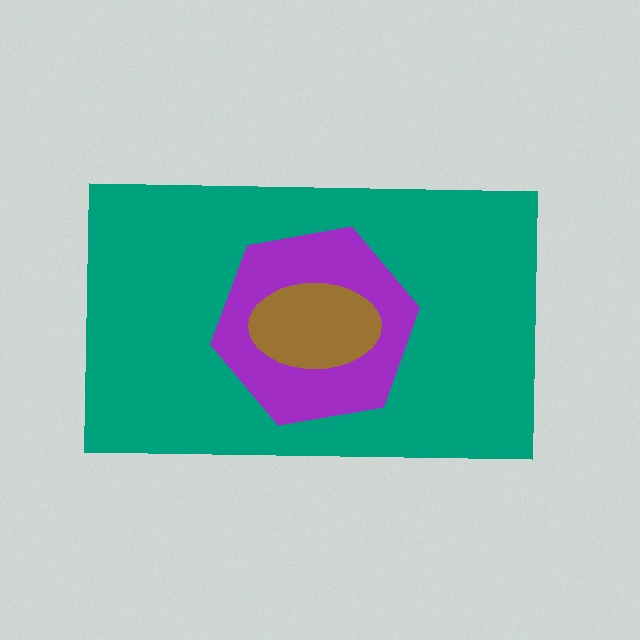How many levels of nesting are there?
3.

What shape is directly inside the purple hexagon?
The brown ellipse.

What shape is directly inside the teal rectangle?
The purple hexagon.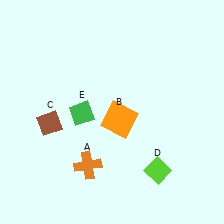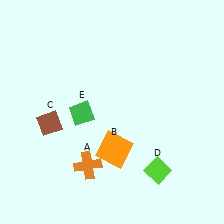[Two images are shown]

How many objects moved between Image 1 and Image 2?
1 object moved between the two images.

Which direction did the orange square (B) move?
The orange square (B) moved down.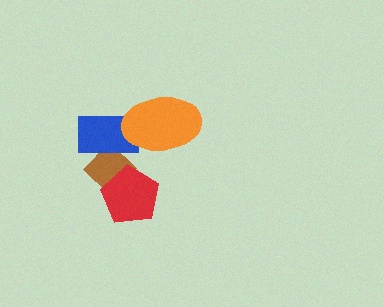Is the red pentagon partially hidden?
No, no other shape covers it.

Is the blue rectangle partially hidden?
Yes, it is partially covered by another shape.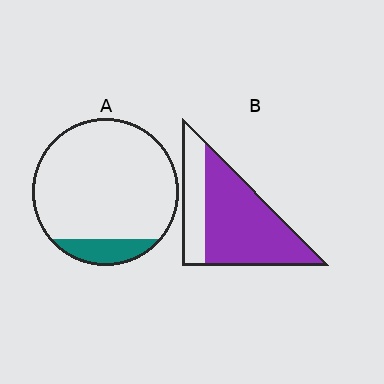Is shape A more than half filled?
No.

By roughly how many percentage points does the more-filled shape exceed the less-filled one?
By roughly 60 percentage points (B over A).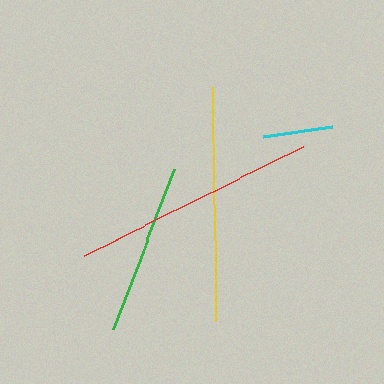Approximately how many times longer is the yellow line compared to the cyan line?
The yellow line is approximately 3.4 times the length of the cyan line.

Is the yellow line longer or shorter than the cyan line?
The yellow line is longer than the cyan line.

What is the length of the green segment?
The green segment is approximately 171 pixels long.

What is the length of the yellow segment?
The yellow segment is approximately 234 pixels long.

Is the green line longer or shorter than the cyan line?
The green line is longer than the cyan line.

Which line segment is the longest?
The red line is the longest at approximately 245 pixels.